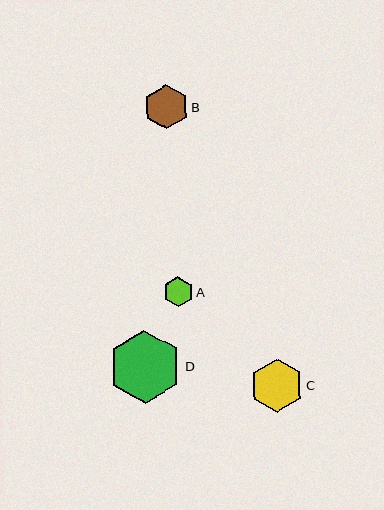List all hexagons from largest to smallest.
From largest to smallest: D, C, B, A.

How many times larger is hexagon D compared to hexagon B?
Hexagon D is approximately 1.6 times the size of hexagon B.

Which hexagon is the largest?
Hexagon D is the largest with a size of approximately 73 pixels.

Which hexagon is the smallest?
Hexagon A is the smallest with a size of approximately 30 pixels.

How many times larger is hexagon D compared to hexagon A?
Hexagon D is approximately 2.5 times the size of hexagon A.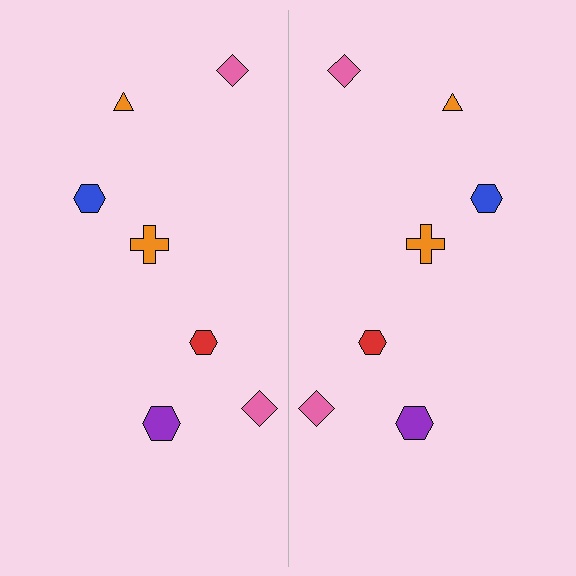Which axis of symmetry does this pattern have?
The pattern has a vertical axis of symmetry running through the center of the image.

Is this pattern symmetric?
Yes, this pattern has bilateral (reflection) symmetry.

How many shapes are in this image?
There are 14 shapes in this image.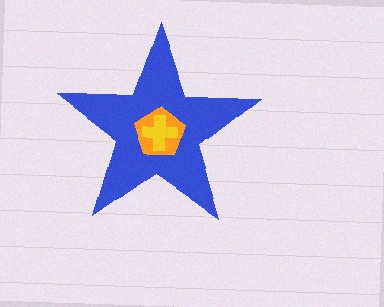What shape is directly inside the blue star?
The orange pentagon.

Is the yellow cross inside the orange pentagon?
Yes.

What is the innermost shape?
The yellow cross.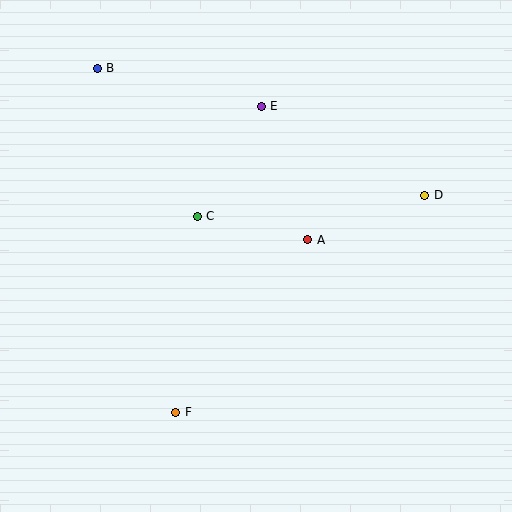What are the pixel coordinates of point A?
Point A is at (308, 240).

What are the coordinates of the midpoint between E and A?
The midpoint between E and A is at (284, 173).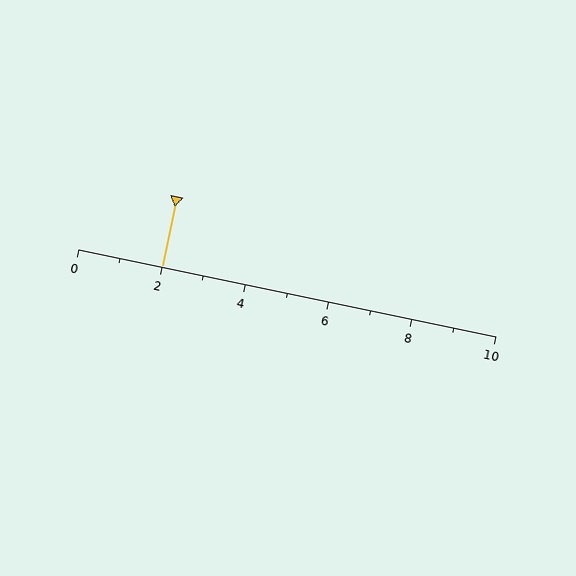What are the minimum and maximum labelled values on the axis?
The axis runs from 0 to 10.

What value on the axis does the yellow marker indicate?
The marker indicates approximately 2.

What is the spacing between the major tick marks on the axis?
The major ticks are spaced 2 apart.